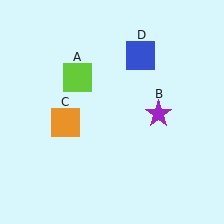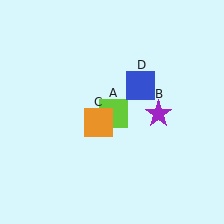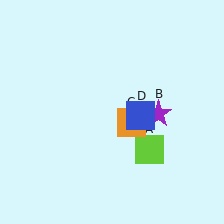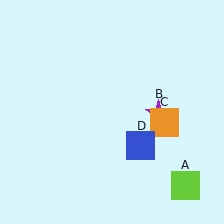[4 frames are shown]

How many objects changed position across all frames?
3 objects changed position: lime square (object A), orange square (object C), blue square (object D).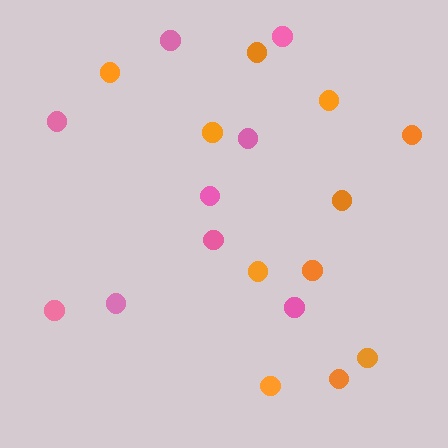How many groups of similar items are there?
There are 2 groups: one group of orange circles (11) and one group of pink circles (9).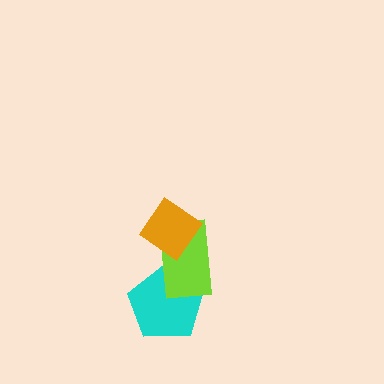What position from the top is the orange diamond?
The orange diamond is 1st from the top.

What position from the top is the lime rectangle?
The lime rectangle is 2nd from the top.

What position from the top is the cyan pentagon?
The cyan pentagon is 3rd from the top.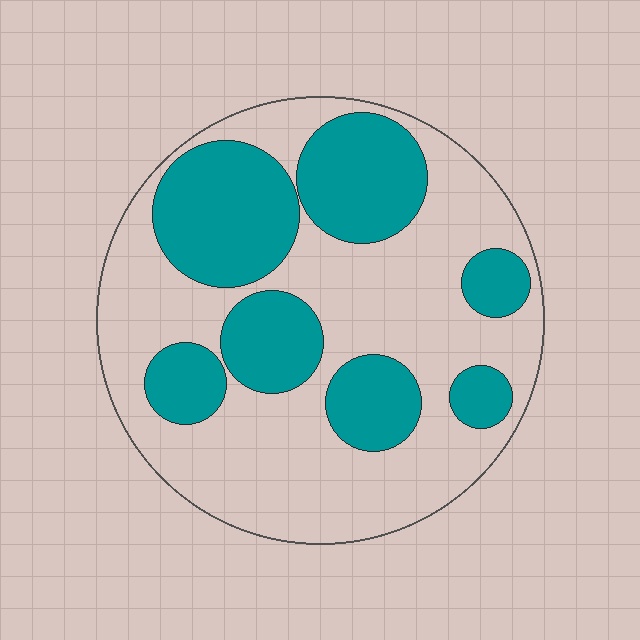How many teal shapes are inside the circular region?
7.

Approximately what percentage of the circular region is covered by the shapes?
Approximately 35%.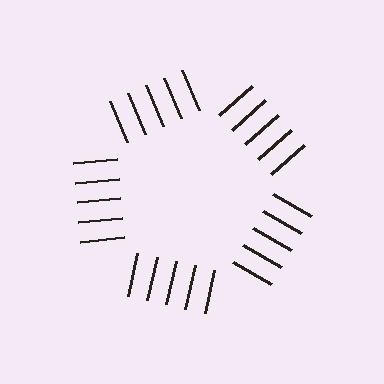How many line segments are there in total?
25 — 5 along each of the 5 edges.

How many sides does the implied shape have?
5 sides — the line-ends trace a pentagon.